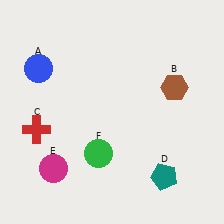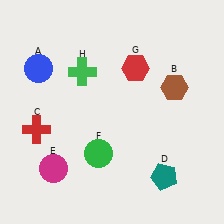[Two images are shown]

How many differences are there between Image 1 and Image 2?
There are 2 differences between the two images.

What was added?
A red hexagon (G), a green cross (H) were added in Image 2.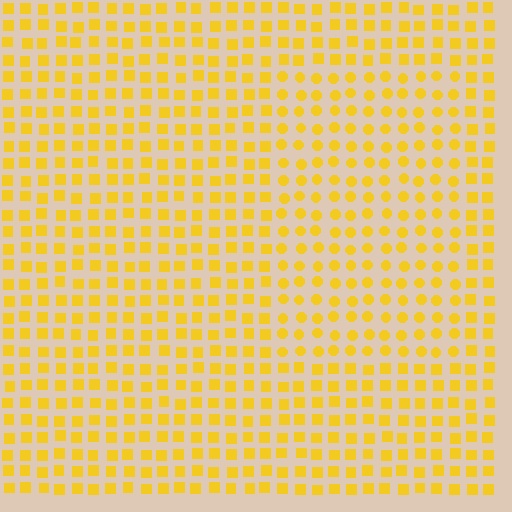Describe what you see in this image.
The image is filled with small yellow elements arranged in a uniform grid. A rectangle-shaped region contains circles, while the surrounding area contains squares. The boundary is defined purely by the change in element shape.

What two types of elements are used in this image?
The image uses circles inside the rectangle region and squares outside it.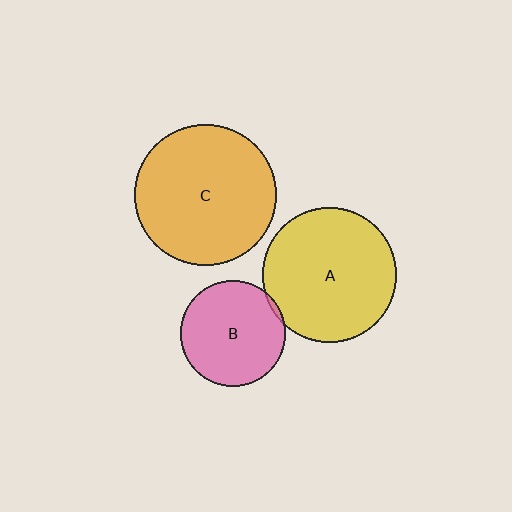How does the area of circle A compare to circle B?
Approximately 1.6 times.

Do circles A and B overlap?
Yes.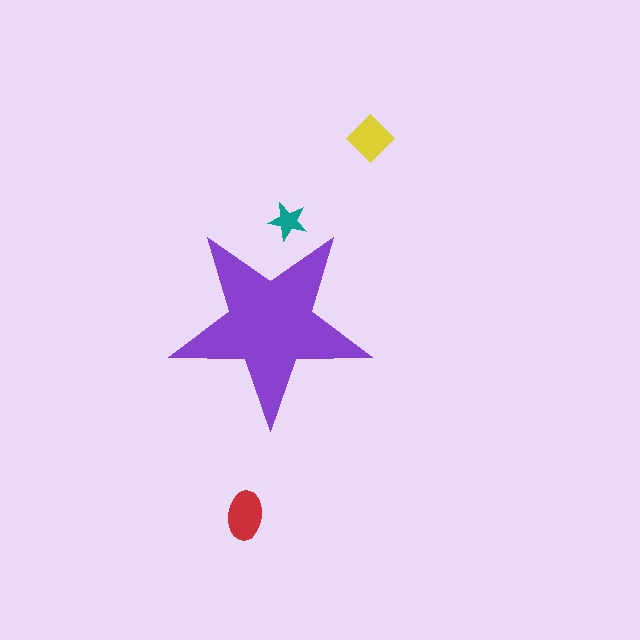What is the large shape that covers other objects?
A purple star.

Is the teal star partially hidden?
Yes, the teal star is partially hidden behind the purple star.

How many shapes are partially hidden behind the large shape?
1 shape is partially hidden.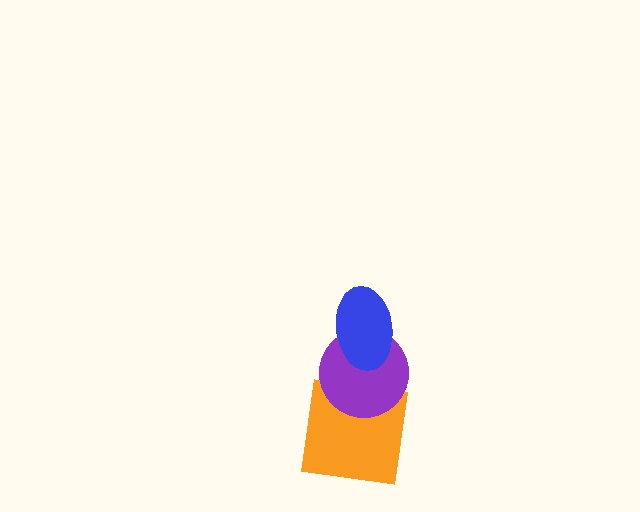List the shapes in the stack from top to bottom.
From top to bottom: the blue ellipse, the purple circle, the orange square.